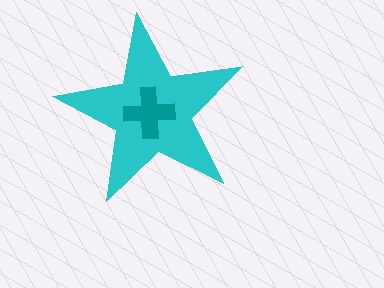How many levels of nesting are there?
2.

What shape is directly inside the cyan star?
The teal cross.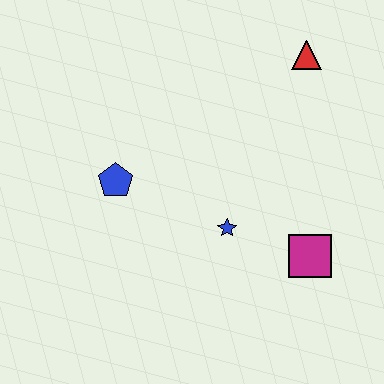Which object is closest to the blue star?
The magenta square is closest to the blue star.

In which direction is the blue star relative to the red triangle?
The blue star is below the red triangle.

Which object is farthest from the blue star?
The red triangle is farthest from the blue star.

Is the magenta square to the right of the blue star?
Yes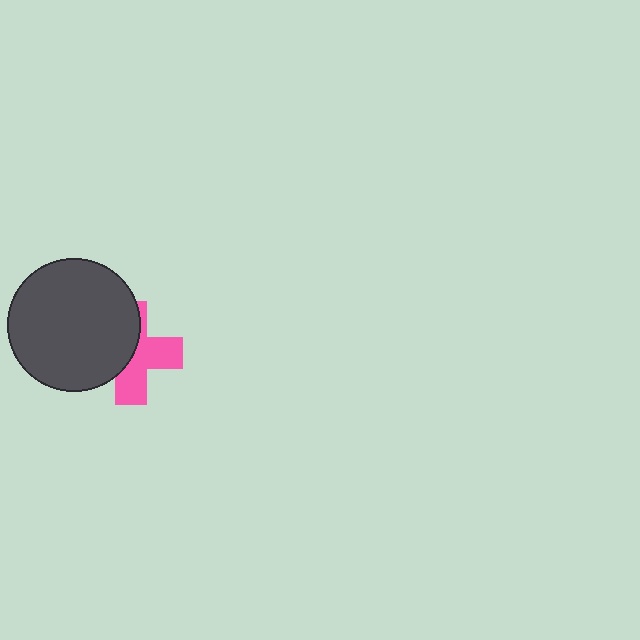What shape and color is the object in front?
The object in front is a dark gray circle.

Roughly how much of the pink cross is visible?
About half of it is visible (roughly 53%).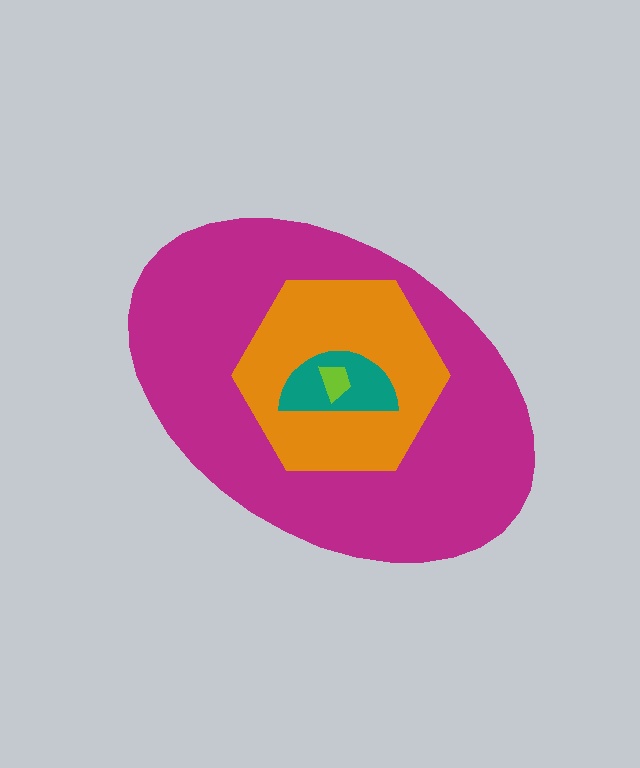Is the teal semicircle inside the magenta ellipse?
Yes.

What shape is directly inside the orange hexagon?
The teal semicircle.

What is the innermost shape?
The lime trapezoid.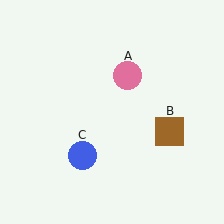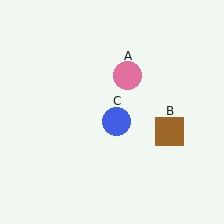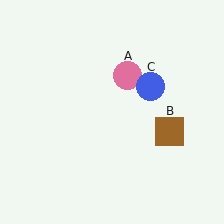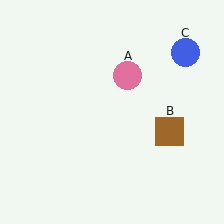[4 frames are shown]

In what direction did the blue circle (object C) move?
The blue circle (object C) moved up and to the right.